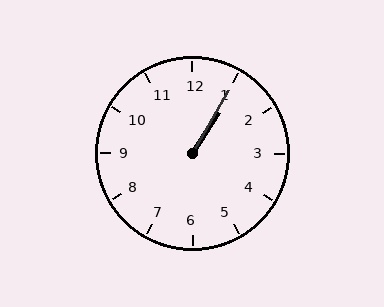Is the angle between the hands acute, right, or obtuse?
It is acute.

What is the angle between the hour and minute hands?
Approximately 2 degrees.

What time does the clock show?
1:05.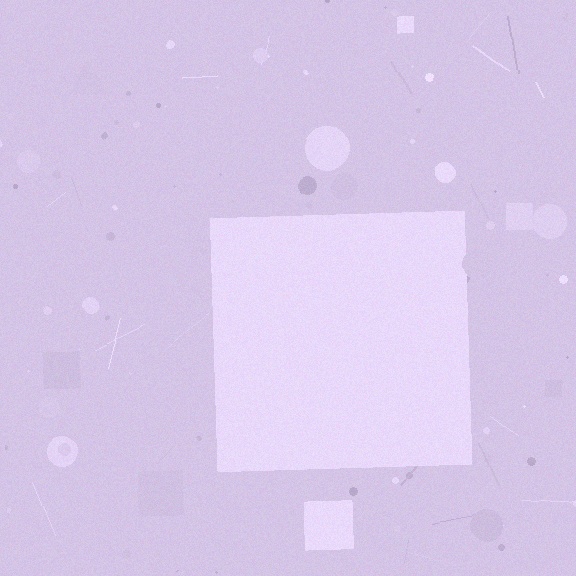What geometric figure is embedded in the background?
A square is embedded in the background.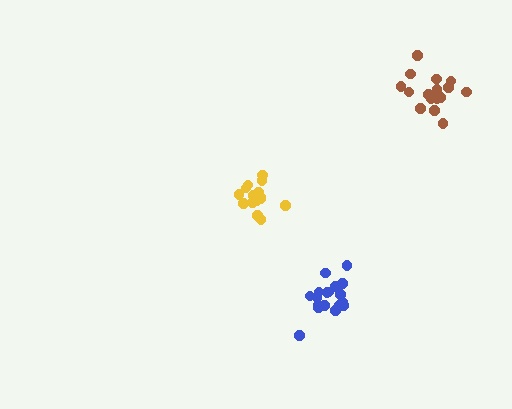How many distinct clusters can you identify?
There are 3 distinct clusters.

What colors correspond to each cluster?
The clusters are colored: blue, yellow, brown.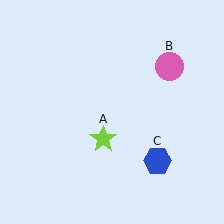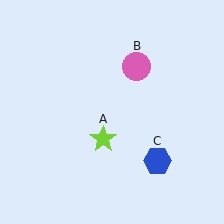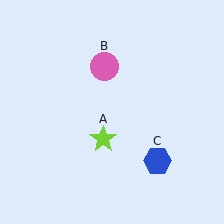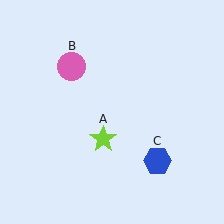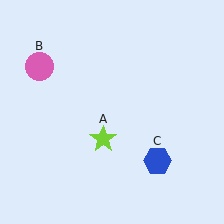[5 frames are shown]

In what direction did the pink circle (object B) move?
The pink circle (object B) moved left.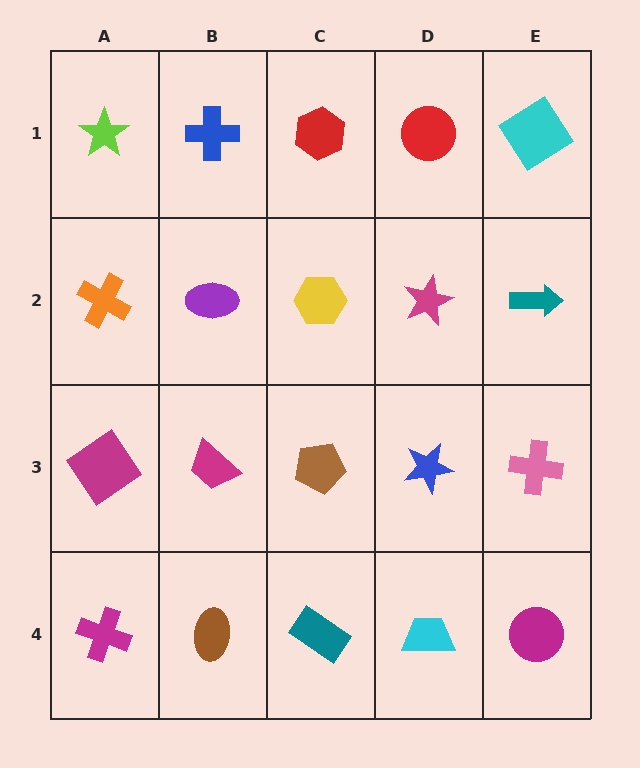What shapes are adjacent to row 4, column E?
A pink cross (row 3, column E), a cyan trapezoid (row 4, column D).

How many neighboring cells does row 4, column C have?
3.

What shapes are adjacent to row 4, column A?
A magenta diamond (row 3, column A), a brown ellipse (row 4, column B).